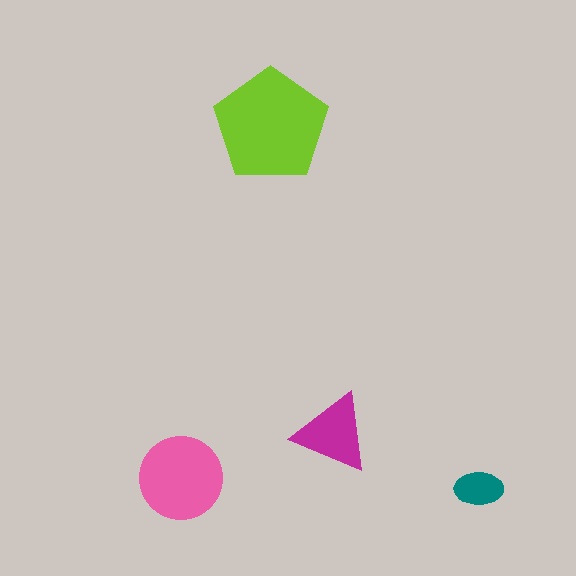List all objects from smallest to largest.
The teal ellipse, the magenta triangle, the pink circle, the lime pentagon.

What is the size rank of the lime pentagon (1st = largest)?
1st.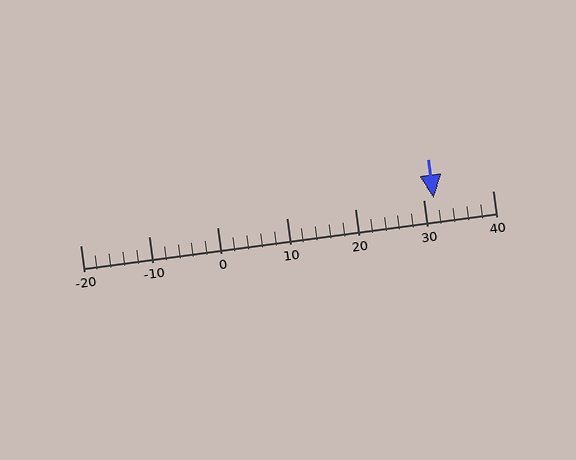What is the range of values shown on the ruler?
The ruler shows values from -20 to 40.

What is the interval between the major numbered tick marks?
The major tick marks are spaced 10 units apart.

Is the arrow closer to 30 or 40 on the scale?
The arrow is closer to 30.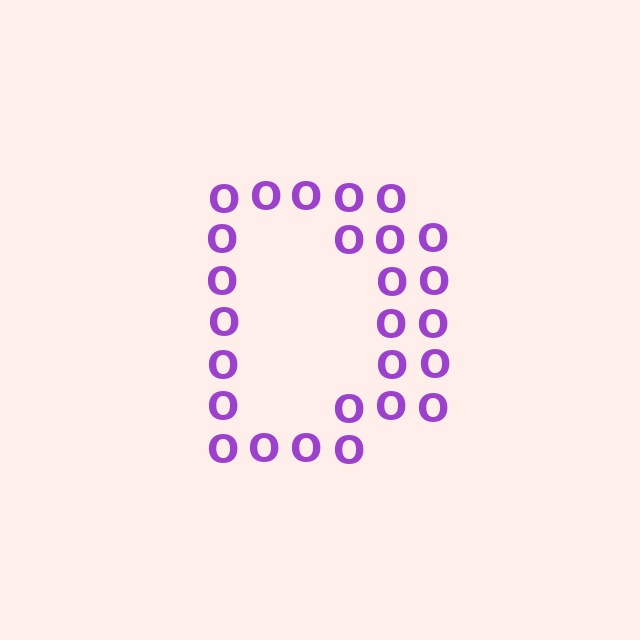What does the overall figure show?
The overall figure shows the letter D.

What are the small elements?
The small elements are letter O's.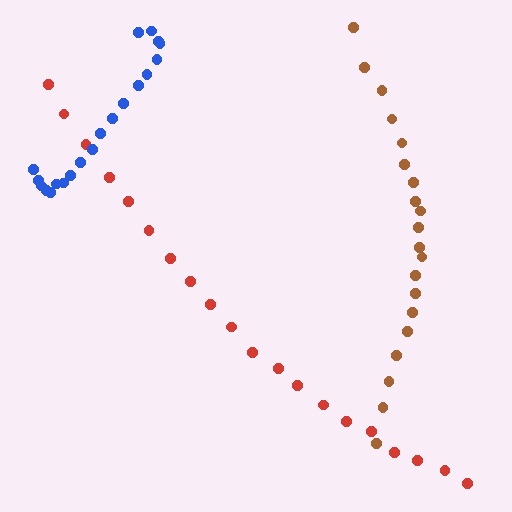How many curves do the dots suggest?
There are 3 distinct paths.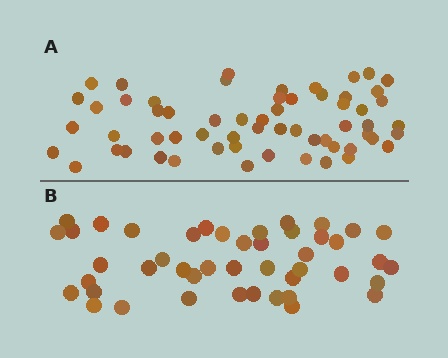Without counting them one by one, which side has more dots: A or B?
Region A (the top region) has more dots.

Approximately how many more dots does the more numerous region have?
Region A has approximately 15 more dots than region B.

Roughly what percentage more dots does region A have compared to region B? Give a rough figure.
About 35% more.